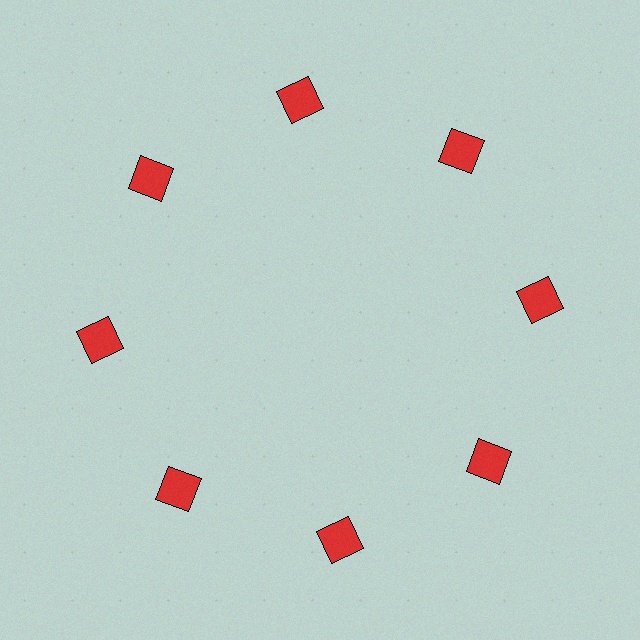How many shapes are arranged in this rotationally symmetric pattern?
There are 8 shapes, arranged in 8 groups of 1.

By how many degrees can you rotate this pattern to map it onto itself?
The pattern maps onto itself every 45 degrees of rotation.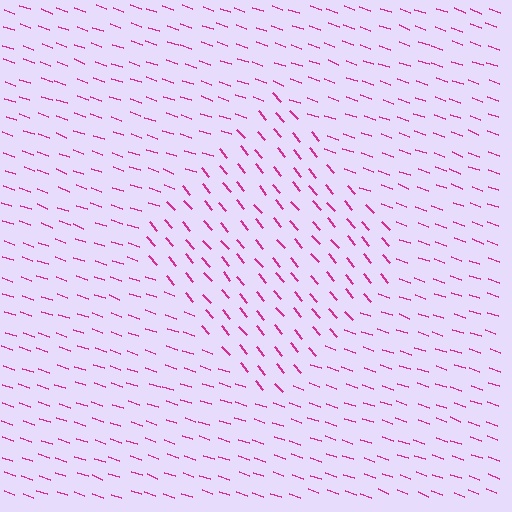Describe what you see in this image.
The image is filled with small magenta line segments. A diamond region in the image has lines oriented differently from the surrounding lines, creating a visible texture boundary.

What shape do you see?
I see a diamond.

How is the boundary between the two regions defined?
The boundary is defined purely by a change in line orientation (approximately 31 degrees difference). All lines are the same color and thickness.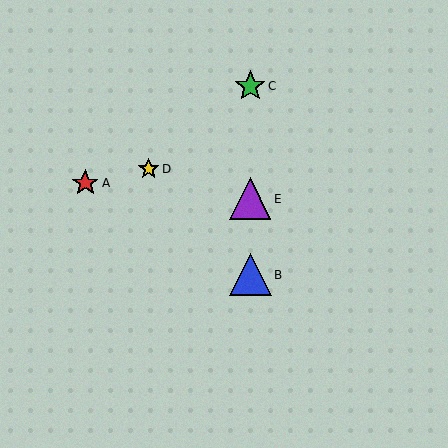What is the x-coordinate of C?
Object C is at x≈250.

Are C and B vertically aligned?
Yes, both are at x≈250.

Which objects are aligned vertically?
Objects B, C, E are aligned vertically.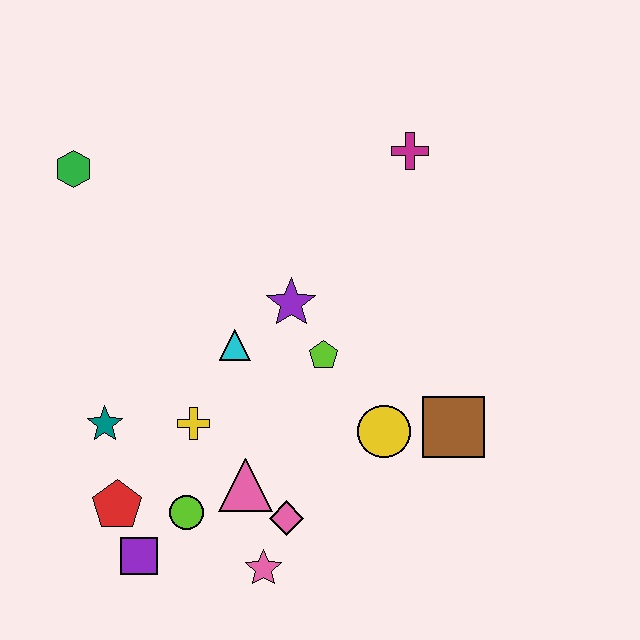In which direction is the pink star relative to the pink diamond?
The pink star is below the pink diamond.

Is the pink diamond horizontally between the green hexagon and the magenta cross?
Yes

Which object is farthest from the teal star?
The magenta cross is farthest from the teal star.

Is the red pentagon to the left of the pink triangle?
Yes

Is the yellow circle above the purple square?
Yes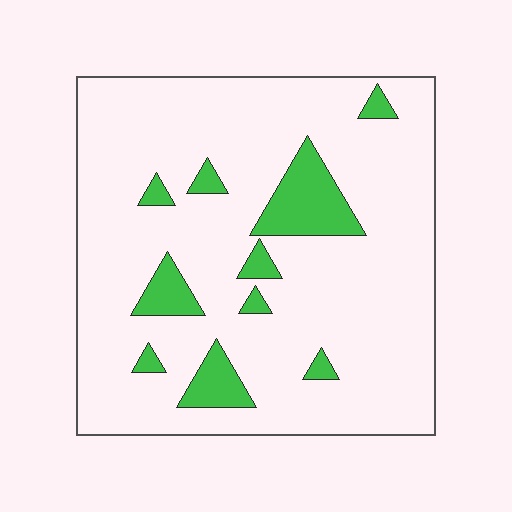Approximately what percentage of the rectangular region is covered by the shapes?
Approximately 15%.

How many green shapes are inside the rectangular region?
10.